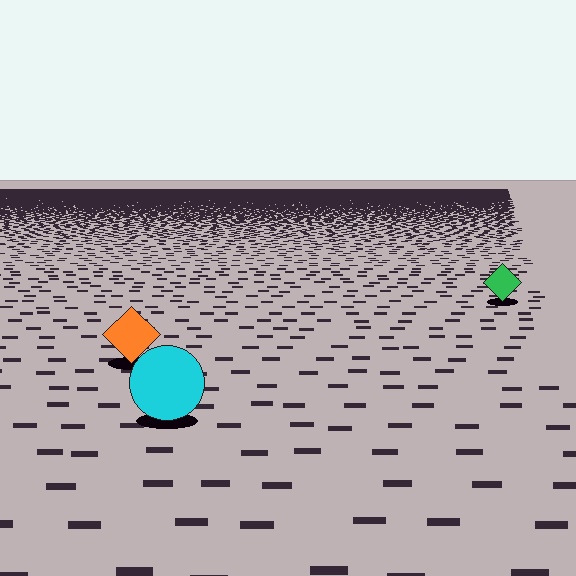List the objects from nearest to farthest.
From nearest to farthest: the cyan circle, the orange diamond, the green diamond.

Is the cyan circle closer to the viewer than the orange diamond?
Yes. The cyan circle is closer — you can tell from the texture gradient: the ground texture is coarser near it.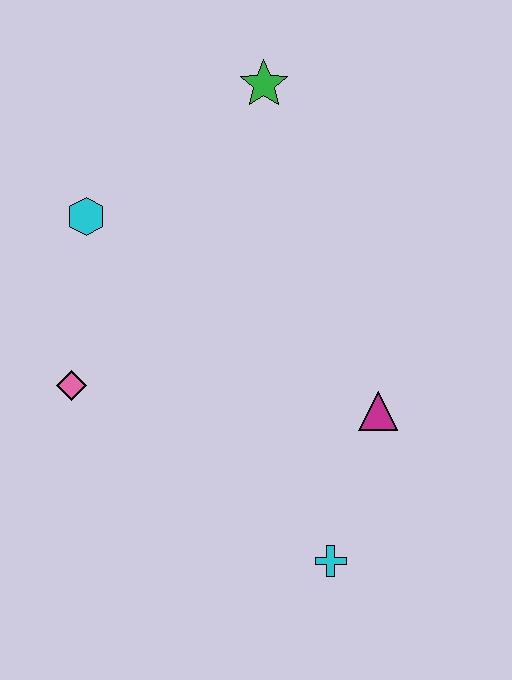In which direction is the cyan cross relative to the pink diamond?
The cyan cross is to the right of the pink diamond.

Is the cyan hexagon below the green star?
Yes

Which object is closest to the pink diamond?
The cyan hexagon is closest to the pink diamond.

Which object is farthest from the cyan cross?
The green star is farthest from the cyan cross.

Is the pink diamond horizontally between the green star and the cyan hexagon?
No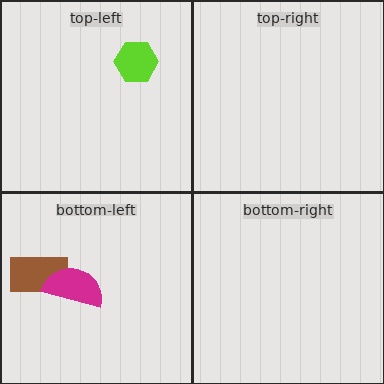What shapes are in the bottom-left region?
The brown rectangle, the magenta semicircle.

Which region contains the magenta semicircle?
The bottom-left region.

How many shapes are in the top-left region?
1.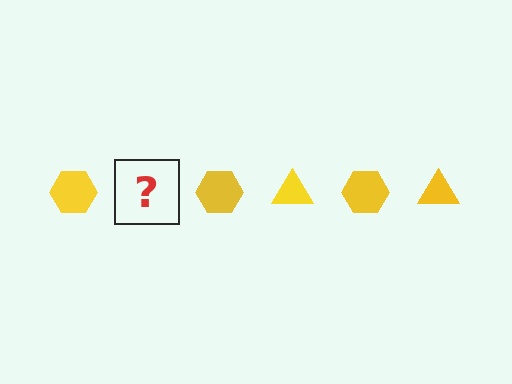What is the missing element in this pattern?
The missing element is a yellow triangle.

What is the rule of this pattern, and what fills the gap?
The rule is that the pattern cycles through hexagon, triangle shapes in yellow. The gap should be filled with a yellow triangle.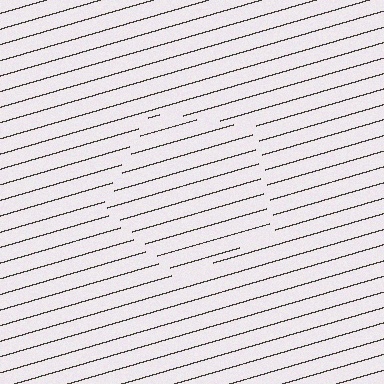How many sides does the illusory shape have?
5 sides — the line-ends trace a pentagon.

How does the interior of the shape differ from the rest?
The interior of the shape contains the same grating, shifted by half a period — the contour is defined by the phase discontinuity where line-ends from the inner and outer gratings abut.